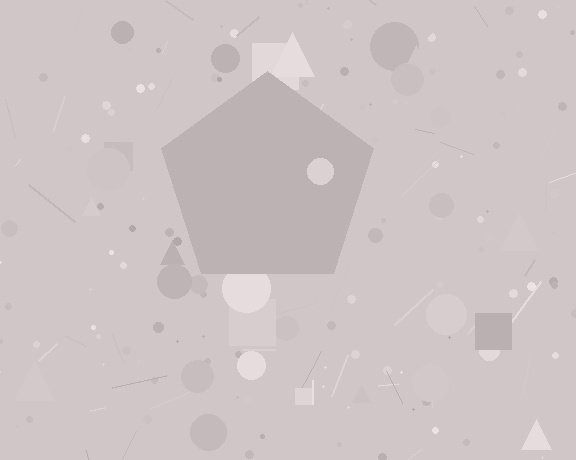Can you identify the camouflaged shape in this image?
The camouflaged shape is a pentagon.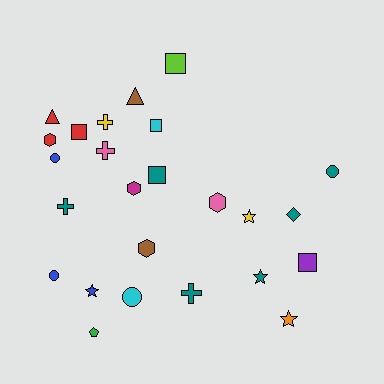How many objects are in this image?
There are 25 objects.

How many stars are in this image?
There are 4 stars.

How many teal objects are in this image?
There are 6 teal objects.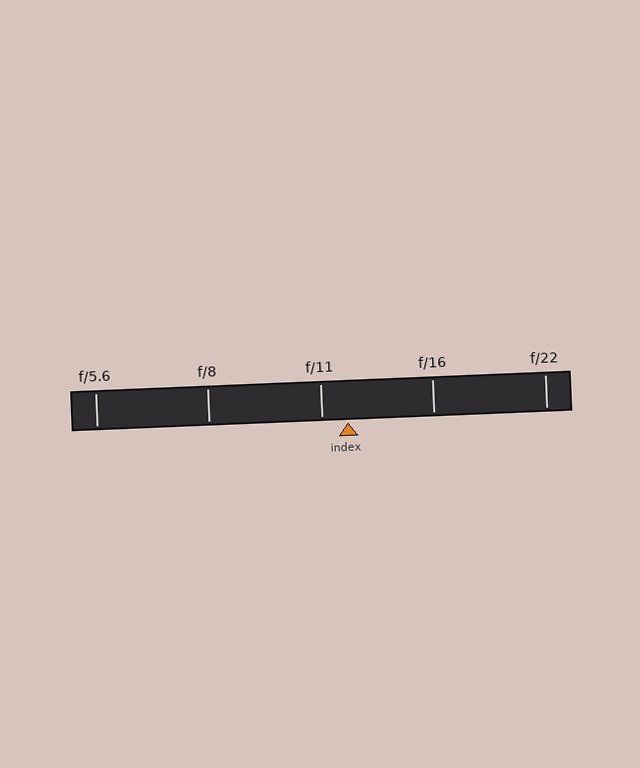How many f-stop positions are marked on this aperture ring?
There are 5 f-stop positions marked.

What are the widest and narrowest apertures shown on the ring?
The widest aperture shown is f/5.6 and the narrowest is f/22.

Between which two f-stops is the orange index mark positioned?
The index mark is between f/11 and f/16.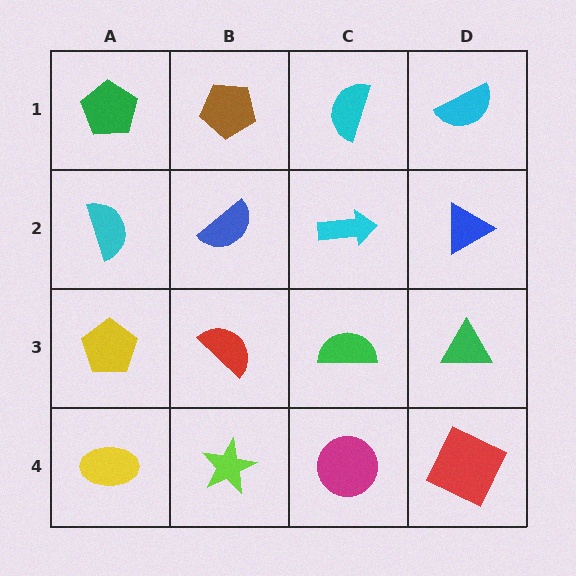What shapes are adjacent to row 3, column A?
A cyan semicircle (row 2, column A), a yellow ellipse (row 4, column A), a red semicircle (row 3, column B).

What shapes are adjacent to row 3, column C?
A cyan arrow (row 2, column C), a magenta circle (row 4, column C), a red semicircle (row 3, column B), a green triangle (row 3, column D).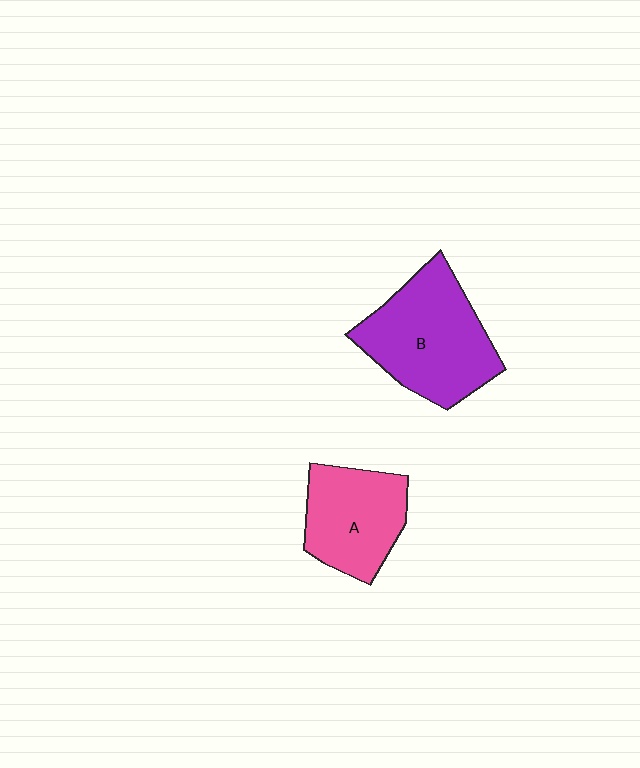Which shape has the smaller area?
Shape A (pink).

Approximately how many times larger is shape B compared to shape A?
Approximately 1.4 times.